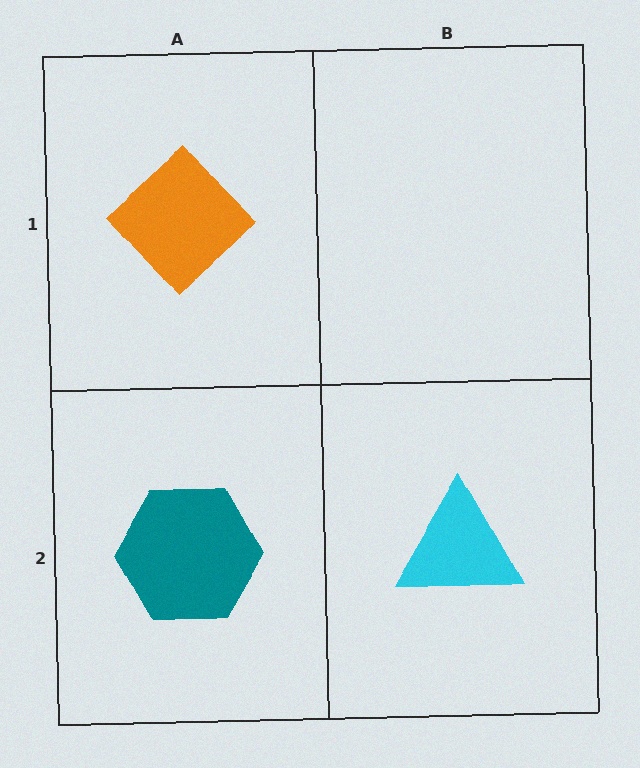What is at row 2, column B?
A cyan triangle.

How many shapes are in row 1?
1 shape.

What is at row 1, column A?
An orange diamond.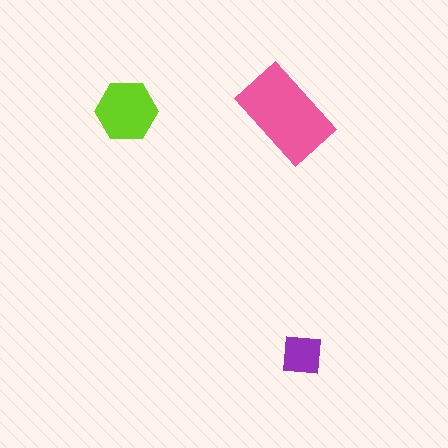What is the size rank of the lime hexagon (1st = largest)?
2nd.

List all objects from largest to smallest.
The pink rectangle, the lime hexagon, the purple square.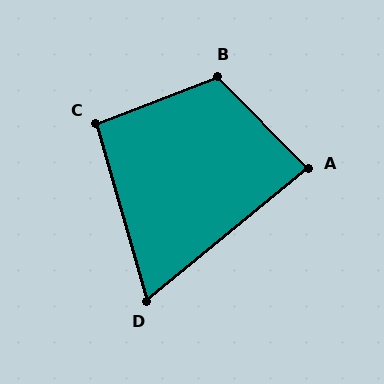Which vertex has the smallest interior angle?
D, at approximately 67 degrees.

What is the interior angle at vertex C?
Approximately 95 degrees (approximately right).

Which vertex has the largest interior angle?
B, at approximately 113 degrees.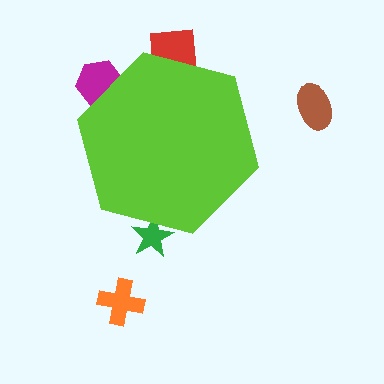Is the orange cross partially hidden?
No, the orange cross is fully visible.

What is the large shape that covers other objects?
A lime hexagon.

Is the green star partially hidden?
Yes, the green star is partially hidden behind the lime hexagon.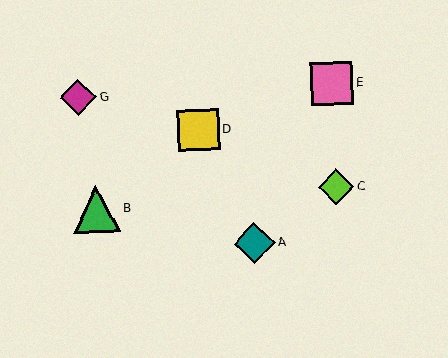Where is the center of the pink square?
The center of the pink square is at (332, 84).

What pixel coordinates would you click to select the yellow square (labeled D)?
Click at (198, 130) to select the yellow square D.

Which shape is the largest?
The green triangle (labeled B) is the largest.